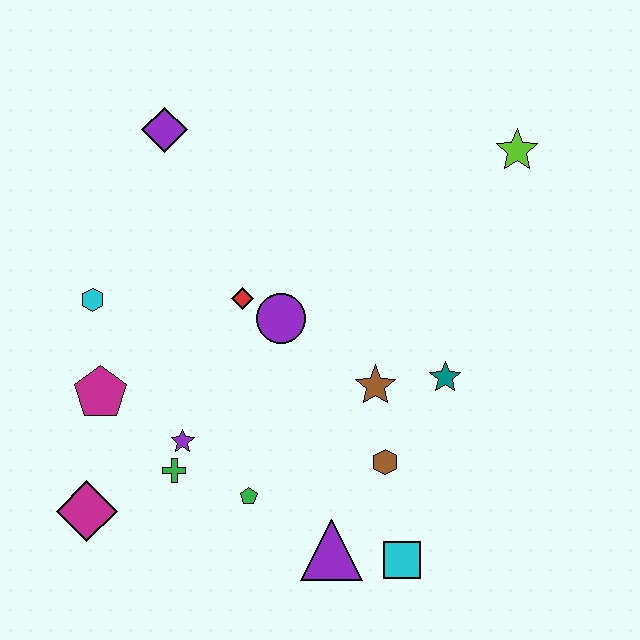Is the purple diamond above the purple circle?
Yes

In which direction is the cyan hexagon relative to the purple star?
The cyan hexagon is above the purple star.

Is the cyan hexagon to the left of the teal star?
Yes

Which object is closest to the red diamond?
The purple circle is closest to the red diamond.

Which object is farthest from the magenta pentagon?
The lime star is farthest from the magenta pentagon.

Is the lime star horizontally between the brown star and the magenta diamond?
No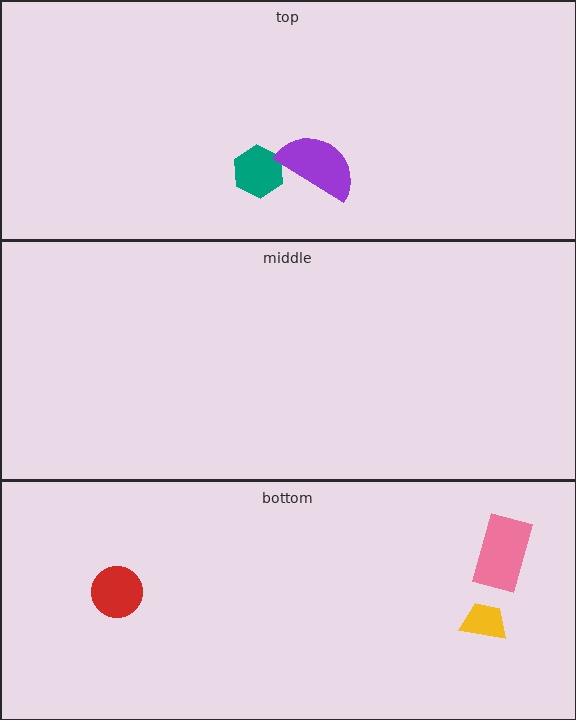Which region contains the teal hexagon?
The top region.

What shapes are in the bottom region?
The yellow trapezoid, the pink rectangle, the red circle.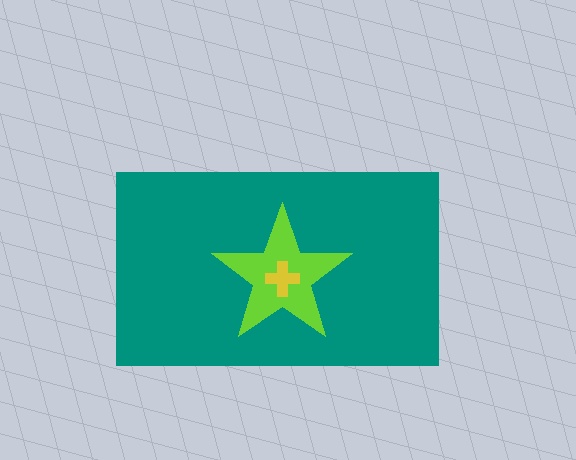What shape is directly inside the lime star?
The yellow cross.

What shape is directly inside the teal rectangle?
The lime star.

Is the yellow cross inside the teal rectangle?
Yes.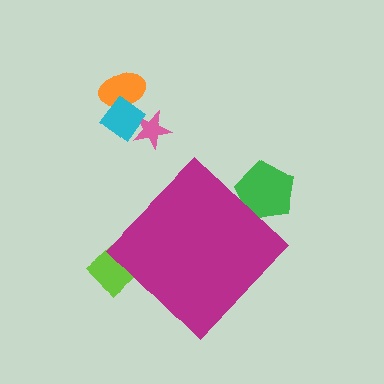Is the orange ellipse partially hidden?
No, the orange ellipse is fully visible.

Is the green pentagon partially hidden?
Yes, the green pentagon is partially hidden behind the magenta diamond.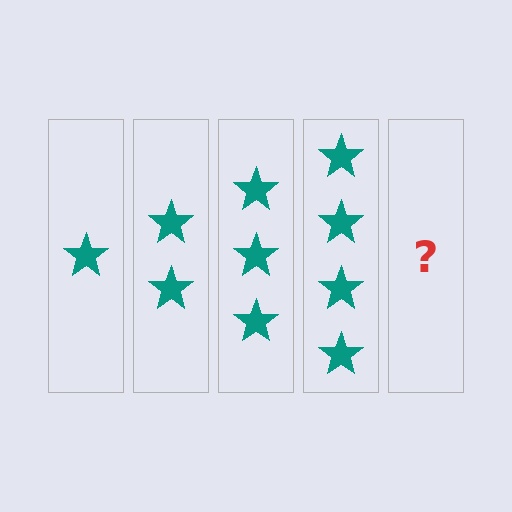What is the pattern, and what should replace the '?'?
The pattern is that each step adds one more star. The '?' should be 5 stars.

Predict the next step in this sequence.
The next step is 5 stars.